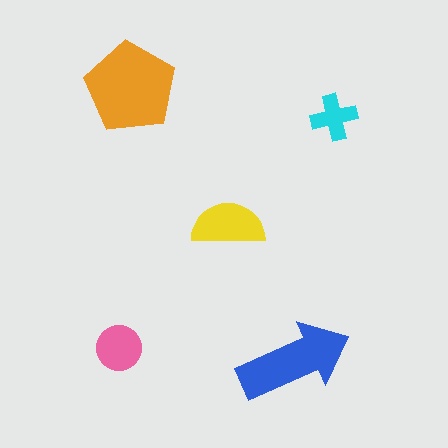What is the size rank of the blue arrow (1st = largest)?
2nd.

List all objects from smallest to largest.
The cyan cross, the pink circle, the yellow semicircle, the blue arrow, the orange pentagon.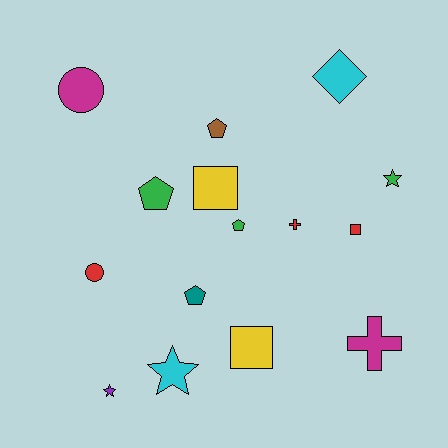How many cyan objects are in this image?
There are 2 cyan objects.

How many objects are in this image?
There are 15 objects.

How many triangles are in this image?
There are no triangles.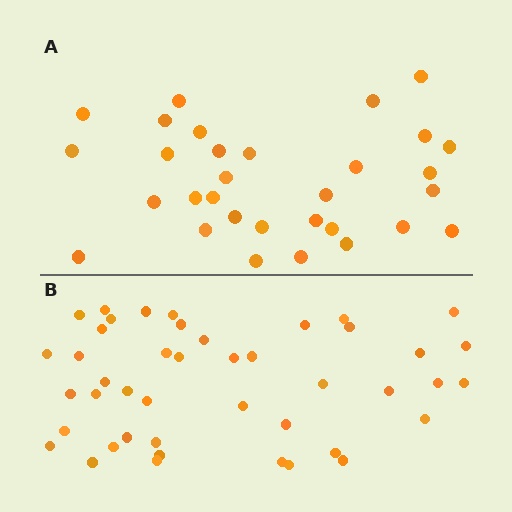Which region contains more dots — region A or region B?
Region B (the bottom region) has more dots.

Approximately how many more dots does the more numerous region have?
Region B has approximately 15 more dots than region A.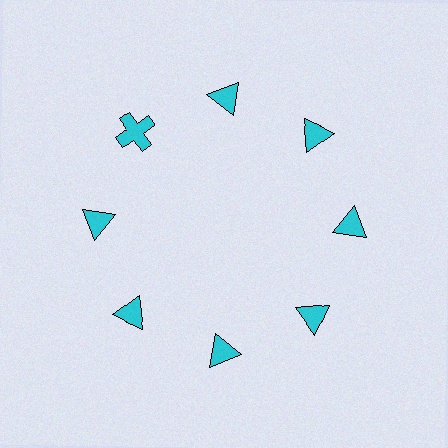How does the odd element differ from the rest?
It has a different shape: cross instead of triangle.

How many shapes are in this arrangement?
There are 8 shapes arranged in a ring pattern.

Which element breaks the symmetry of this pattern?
The cyan cross at roughly the 10 o'clock position breaks the symmetry. All other shapes are cyan triangles.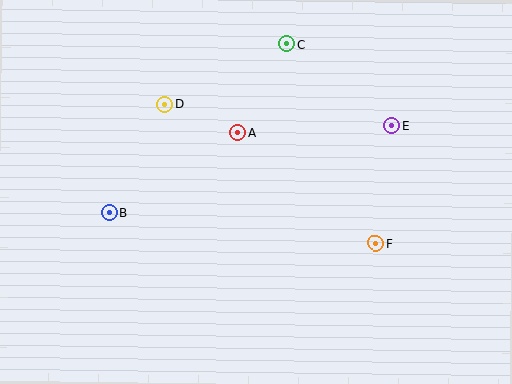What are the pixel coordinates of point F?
Point F is at (376, 243).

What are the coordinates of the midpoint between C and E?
The midpoint between C and E is at (339, 85).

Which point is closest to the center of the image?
Point A at (238, 132) is closest to the center.